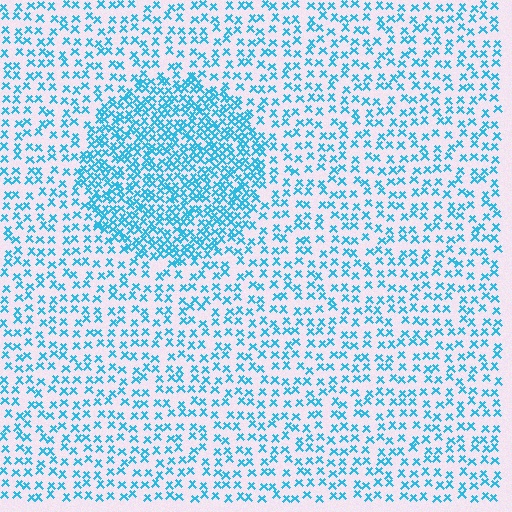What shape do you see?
I see a circle.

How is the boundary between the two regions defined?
The boundary is defined by a change in element density (approximately 2.2x ratio). All elements are the same color, size, and shape.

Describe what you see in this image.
The image contains small cyan elements arranged at two different densities. A circle-shaped region is visible where the elements are more densely packed than the surrounding area.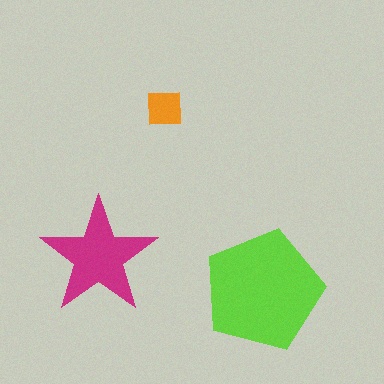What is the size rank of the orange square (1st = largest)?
3rd.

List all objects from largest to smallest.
The lime pentagon, the magenta star, the orange square.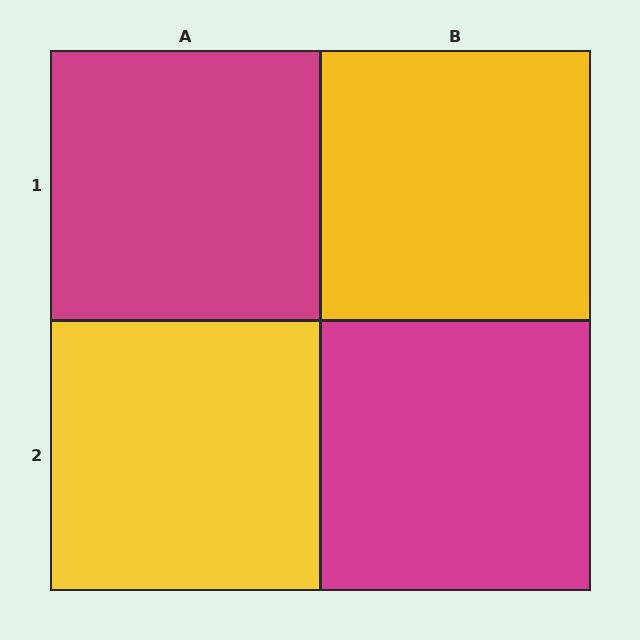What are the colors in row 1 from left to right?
Magenta, yellow.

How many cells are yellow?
2 cells are yellow.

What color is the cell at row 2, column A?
Yellow.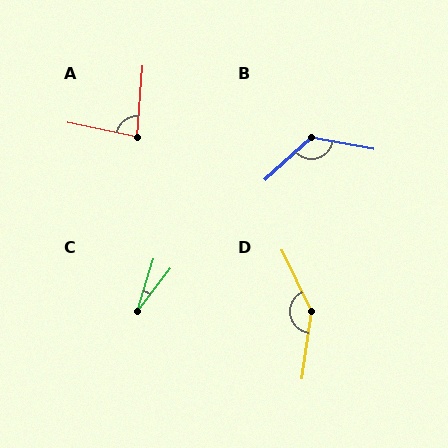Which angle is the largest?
D, at approximately 146 degrees.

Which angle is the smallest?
C, at approximately 20 degrees.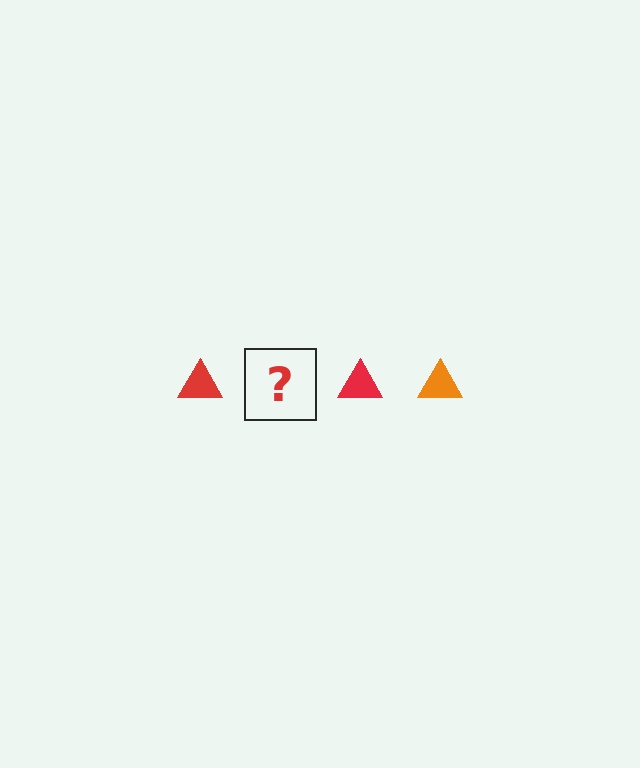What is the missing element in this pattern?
The missing element is an orange triangle.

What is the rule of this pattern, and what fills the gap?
The rule is that the pattern cycles through red, orange triangles. The gap should be filled with an orange triangle.